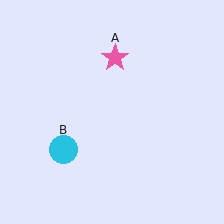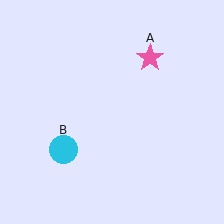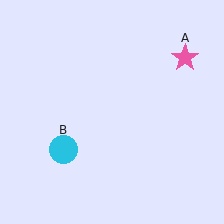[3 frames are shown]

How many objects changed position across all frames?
1 object changed position: pink star (object A).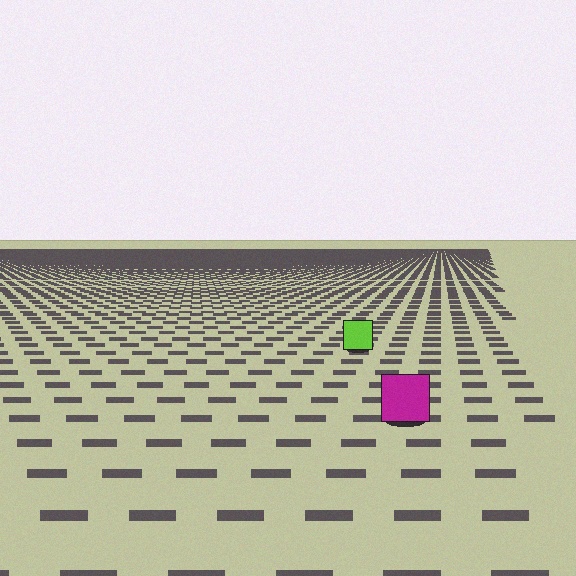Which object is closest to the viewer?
The magenta square is closest. The texture marks near it are larger and more spread out.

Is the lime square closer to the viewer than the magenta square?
No. The magenta square is closer — you can tell from the texture gradient: the ground texture is coarser near it.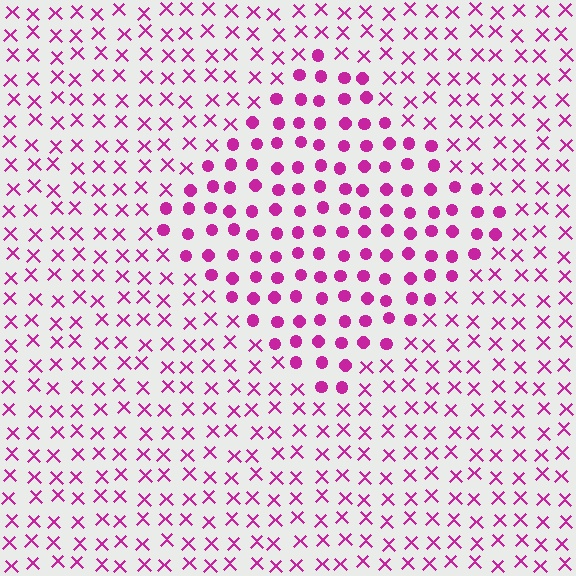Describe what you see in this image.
The image is filled with small magenta elements arranged in a uniform grid. A diamond-shaped region contains circles, while the surrounding area contains X marks. The boundary is defined purely by the change in element shape.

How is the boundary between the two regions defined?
The boundary is defined by a change in element shape: circles inside vs. X marks outside. All elements share the same color and spacing.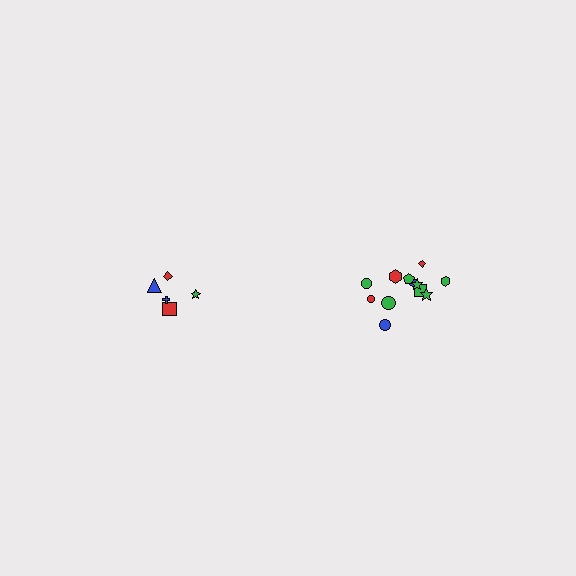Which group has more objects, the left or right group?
The right group.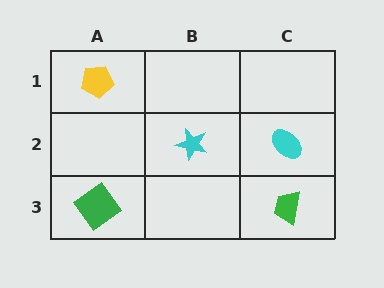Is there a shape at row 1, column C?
No, that cell is empty.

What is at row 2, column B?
A cyan star.